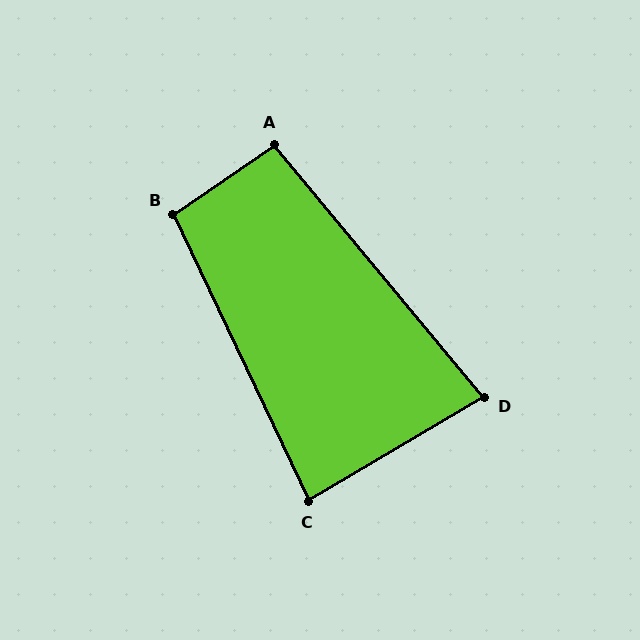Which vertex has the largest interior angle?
B, at approximately 99 degrees.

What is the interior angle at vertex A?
Approximately 95 degrees (obtuse).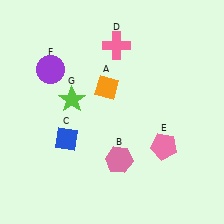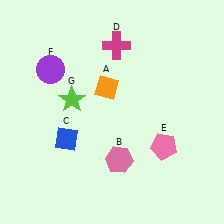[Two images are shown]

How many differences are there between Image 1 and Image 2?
There is 1 difference between the two images.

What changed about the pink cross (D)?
In Image 1, D is pink. In Image 2, it changed to magenta.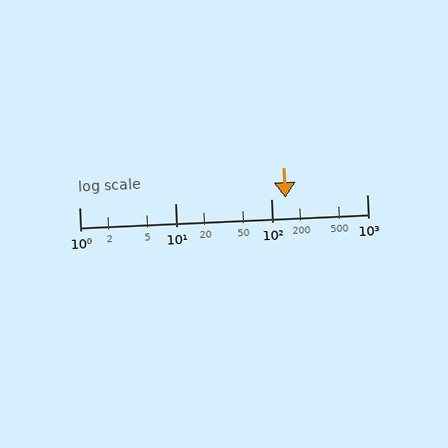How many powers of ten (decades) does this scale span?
The scale spans 3 decades, from 1 to 1000.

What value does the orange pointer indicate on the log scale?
The pointer indicates approximately 140.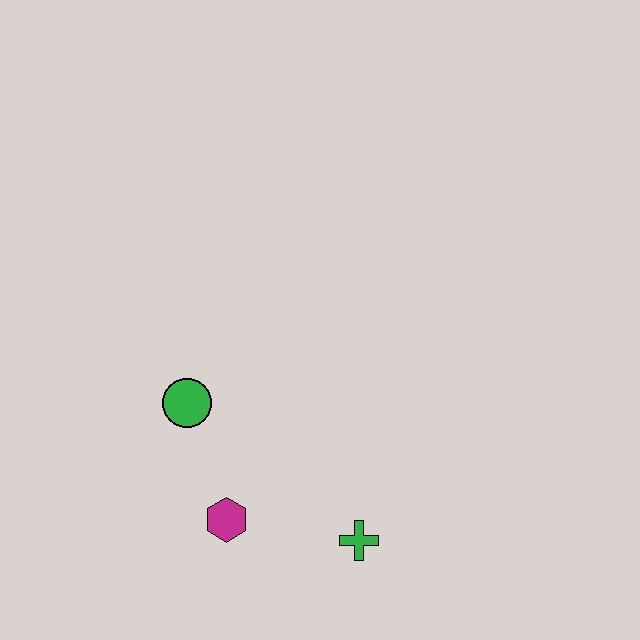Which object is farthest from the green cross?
The green circle is farthest from the green cross.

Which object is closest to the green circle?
The magenta hexagon is closest to the green circle.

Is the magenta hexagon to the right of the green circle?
Yes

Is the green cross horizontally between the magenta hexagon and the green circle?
No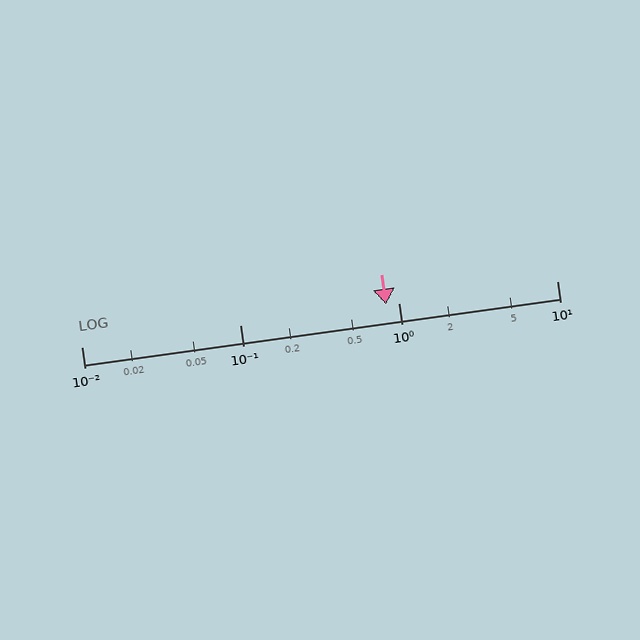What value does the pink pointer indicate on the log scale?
The pointer indicates approximately 0.84.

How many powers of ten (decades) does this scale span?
The scale spans 3 decades, from 0.01 to 10.